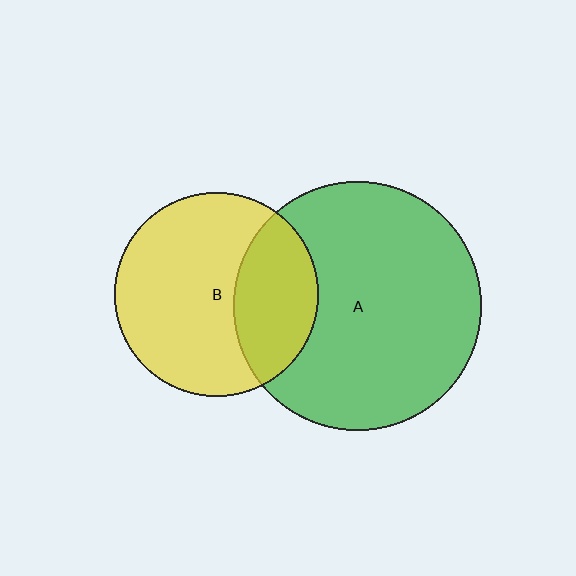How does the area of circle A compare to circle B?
Approximately 1.5 times.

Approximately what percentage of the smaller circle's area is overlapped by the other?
Approximately 30%.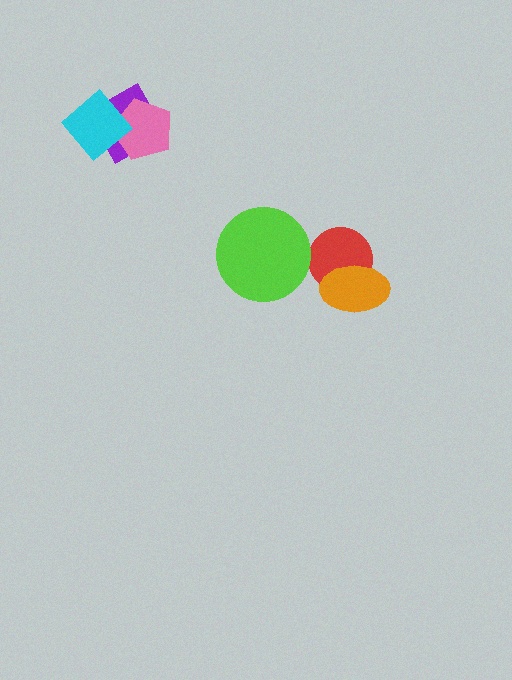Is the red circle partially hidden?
Yes, it is partially covered by another shape.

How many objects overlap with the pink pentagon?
2 objects overlap with the pink pentagon.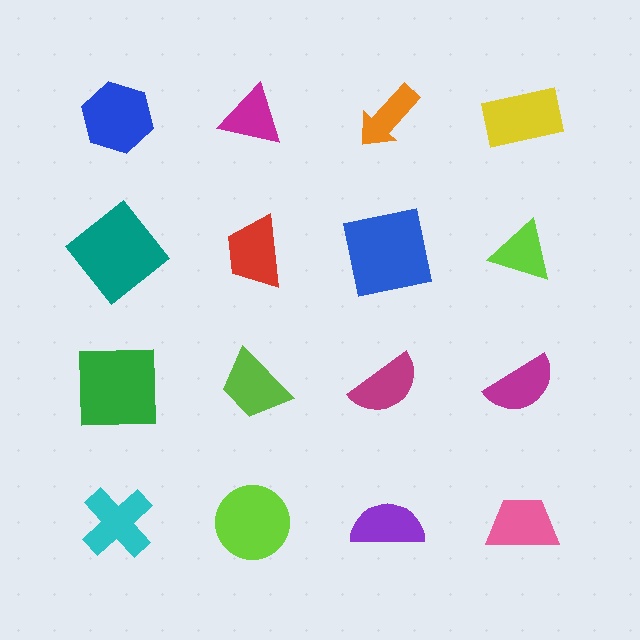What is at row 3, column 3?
A magenta semicircle.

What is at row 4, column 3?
A purple semicircle.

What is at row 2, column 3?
A blue square.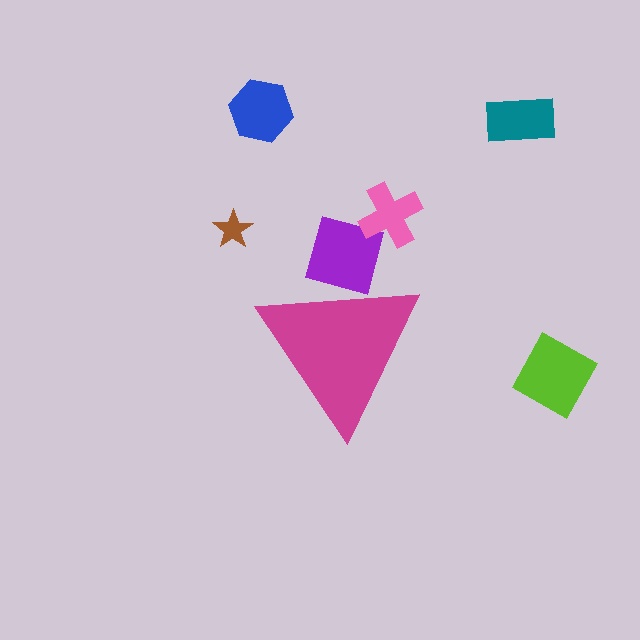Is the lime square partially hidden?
No, the lime square is fully visible.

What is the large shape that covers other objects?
A magenta triangle.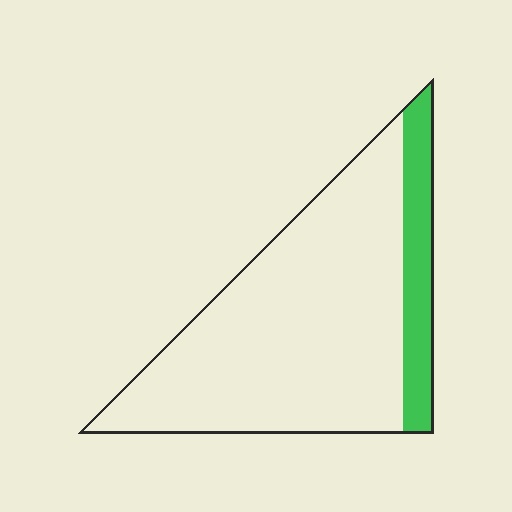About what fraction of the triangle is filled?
About one sixth (1/6).